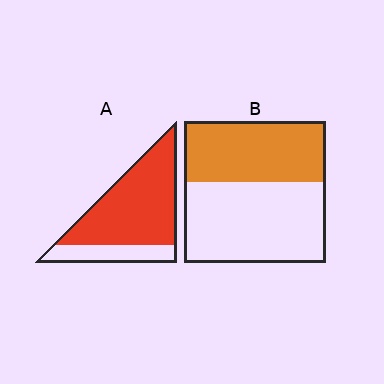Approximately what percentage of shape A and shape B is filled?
A is approximately 75% and B is approximately 45%.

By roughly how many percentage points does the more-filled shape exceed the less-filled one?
By roughly 35 percentage points (A over B).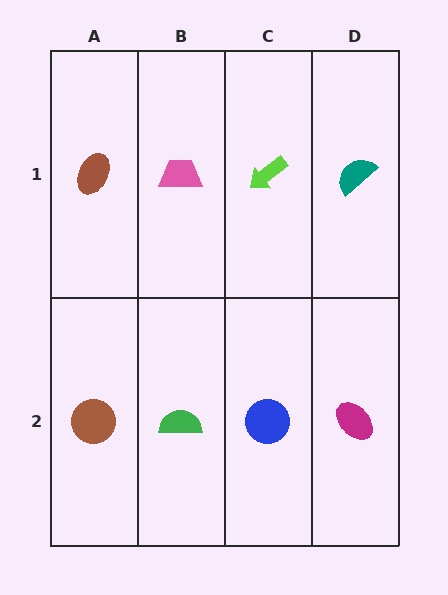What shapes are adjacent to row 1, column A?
A brown circle (row 2, column A), a pink trapezoid (row 1, column B).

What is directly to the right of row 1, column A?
A pink trapezoid.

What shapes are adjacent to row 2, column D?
A teal semicircle (row 1, column D), a blue circle (row 2, column C).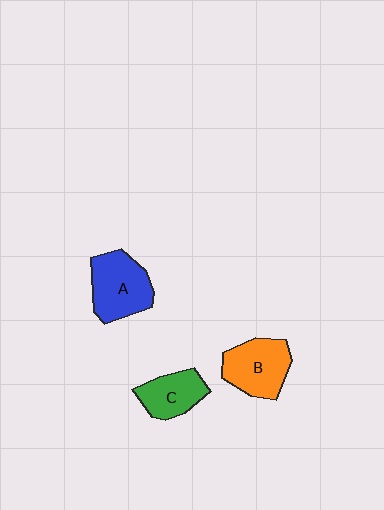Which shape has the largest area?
Shape A (blue).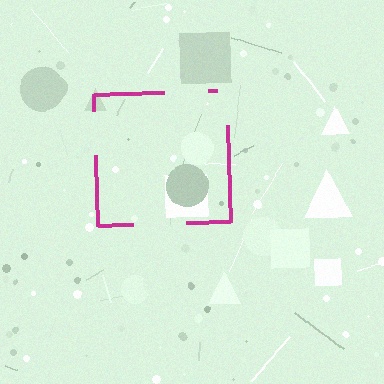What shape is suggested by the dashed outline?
The dashed outline suggests a square.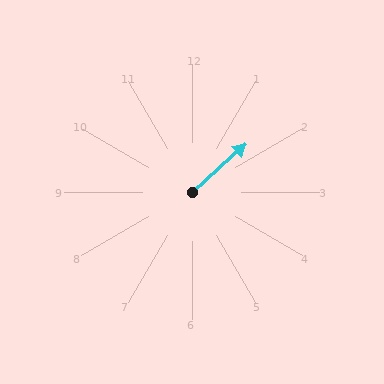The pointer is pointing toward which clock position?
Roughly 2 o'clock.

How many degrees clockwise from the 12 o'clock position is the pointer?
Approximately 48 degrees.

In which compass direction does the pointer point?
Northeast.